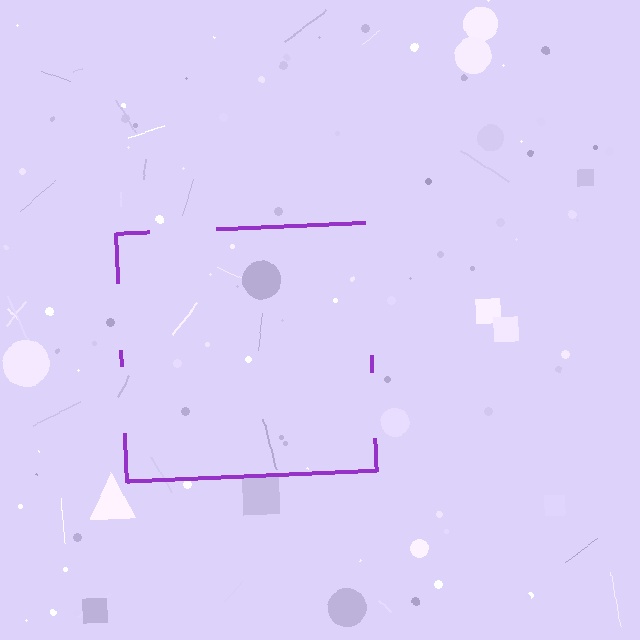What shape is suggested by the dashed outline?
The dashed outline suggests a square.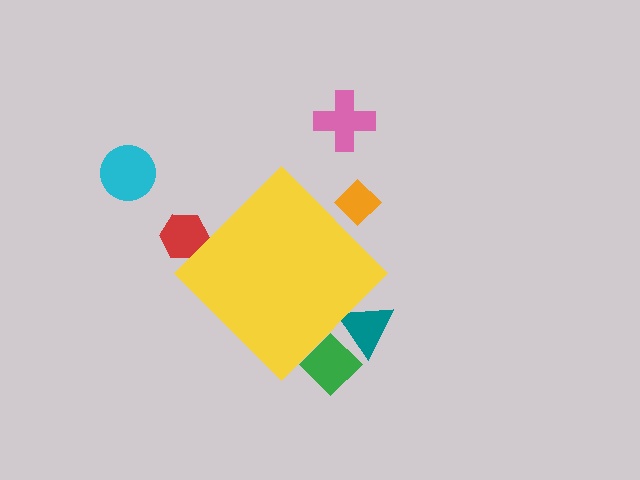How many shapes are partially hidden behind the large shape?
4 shapes are partially hidden.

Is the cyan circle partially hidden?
No, the cyan circle is fully visible.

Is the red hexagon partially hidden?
Yes, the red hexagon is partially hidden behind the yellow diamond.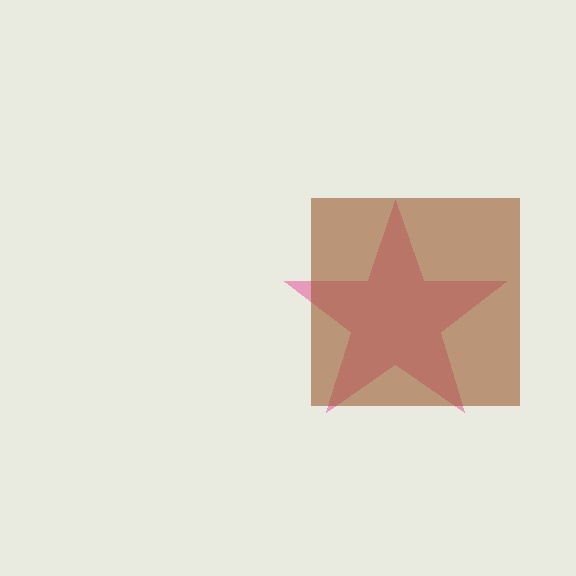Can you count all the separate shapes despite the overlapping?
Yes, there are 2 separate shapes.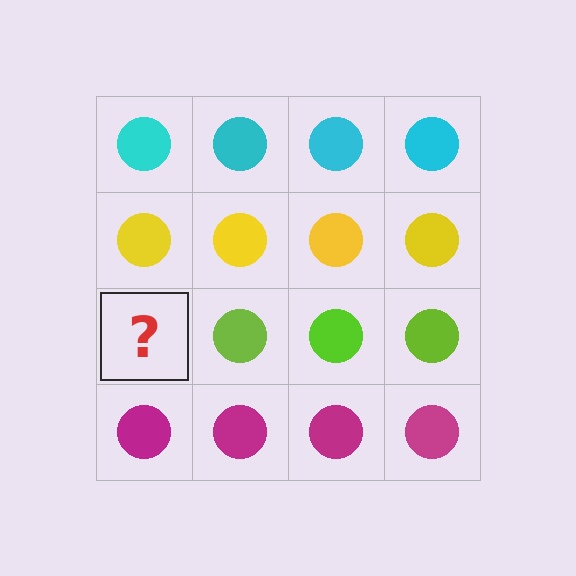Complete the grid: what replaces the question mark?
The question mark should be replaced with a lime circle.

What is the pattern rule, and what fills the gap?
The rule is that each row has a consistent color. The gap should be filled with a lime circle.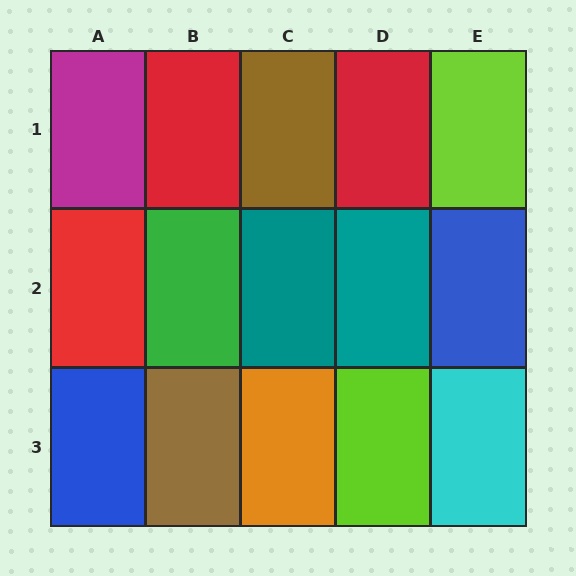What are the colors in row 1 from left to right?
Magenta, red, brown, red, lime.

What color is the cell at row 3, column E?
Cyan.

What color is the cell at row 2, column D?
Teal.